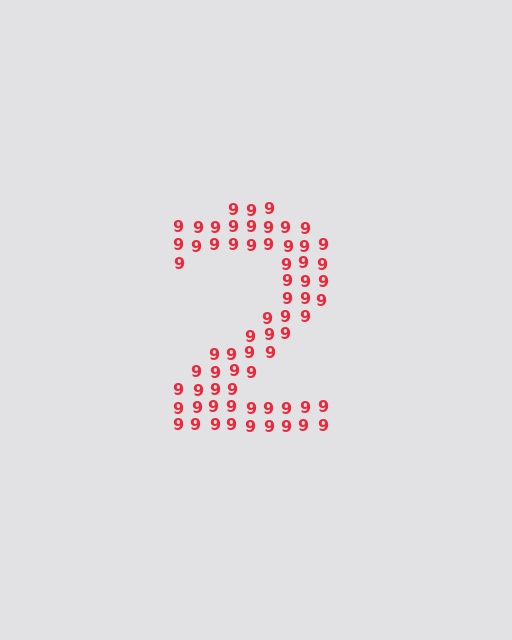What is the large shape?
The large shape is the digit 2.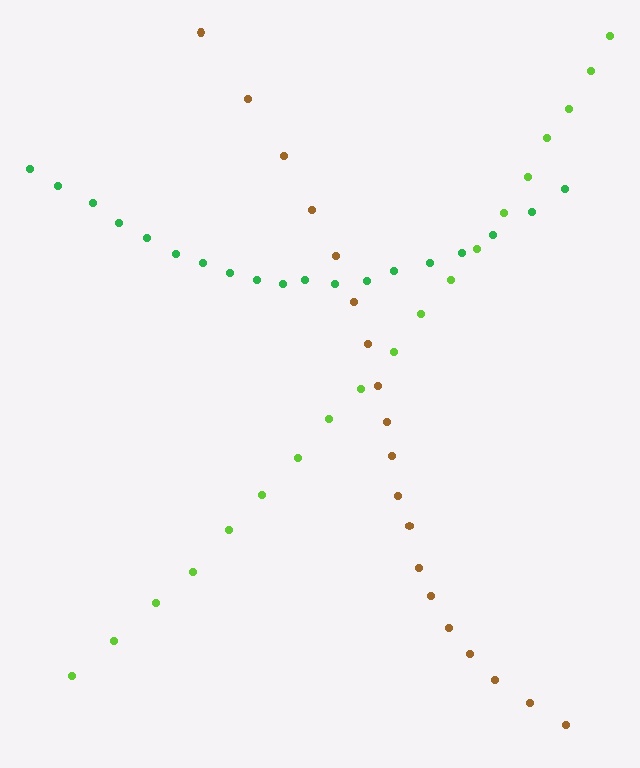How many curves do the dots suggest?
There are 3 distinct paths.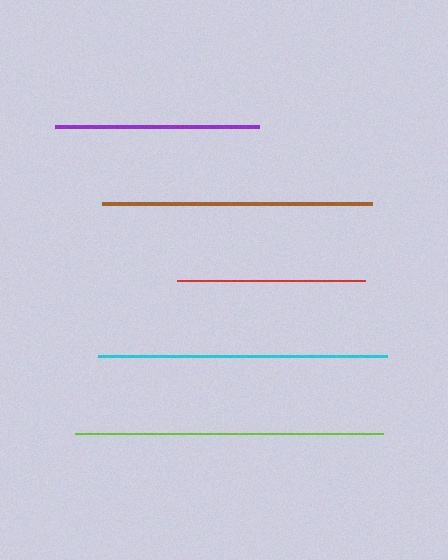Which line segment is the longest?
The lime line is the longest at approximately 308 pixels.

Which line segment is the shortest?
The red line is the shortest at approximately 188 pixels.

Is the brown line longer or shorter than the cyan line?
The cyan line is longer than the brown line.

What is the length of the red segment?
The red segment is approximately 188 pixels long.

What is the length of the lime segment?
The lime segment is approximately 308 pixels long.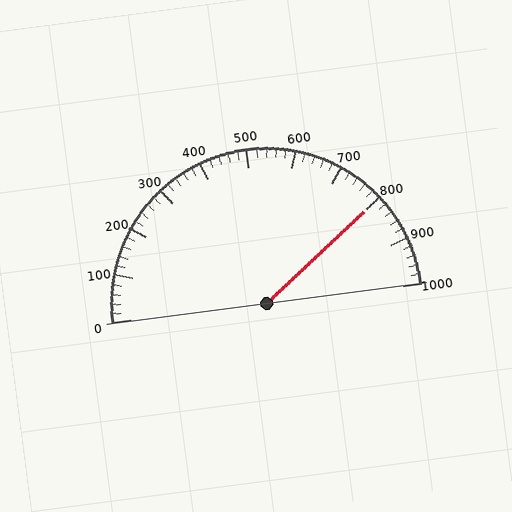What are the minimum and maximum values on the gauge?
The gauge ranges from 0 to 1000.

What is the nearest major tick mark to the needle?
The nearest major tick mark is 800.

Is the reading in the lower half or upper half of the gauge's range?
The reading is in the upper half of the range (0 to 1000).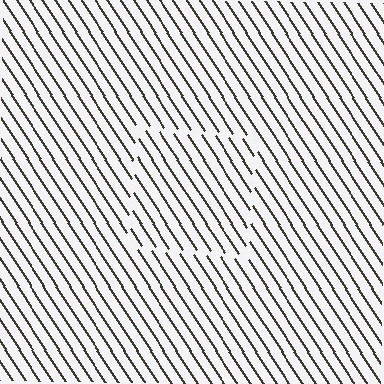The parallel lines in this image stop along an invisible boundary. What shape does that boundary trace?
An illusory square. The interior of the shape contains the same grating, shifted by half a period — the contour is defined by the phase discontinuity where line-ends from the inner and outer gratings abut.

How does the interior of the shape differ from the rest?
The interior of the shape contains the same grating, shifted by half a period — the contour is defined by the phase discontinuity where line-ends from the inner and outer gratings abut.